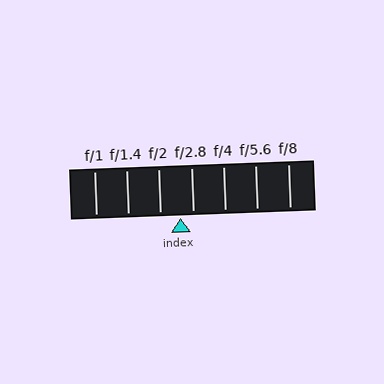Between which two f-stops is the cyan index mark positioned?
The index mark is between f/2 and f/2.8.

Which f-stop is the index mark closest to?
The index mark is closest to f/2.8.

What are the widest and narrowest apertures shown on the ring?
The widest aperture shown is f/1 and the narrowest is f/8.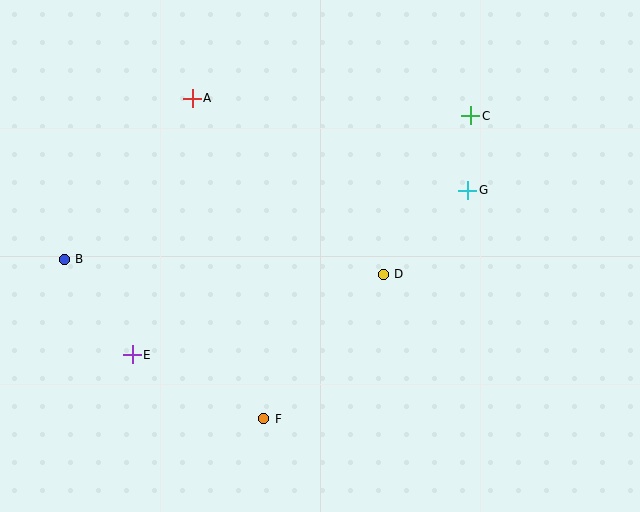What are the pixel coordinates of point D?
Point D is at (383, 274).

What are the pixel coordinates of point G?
Point G is at (468, 190).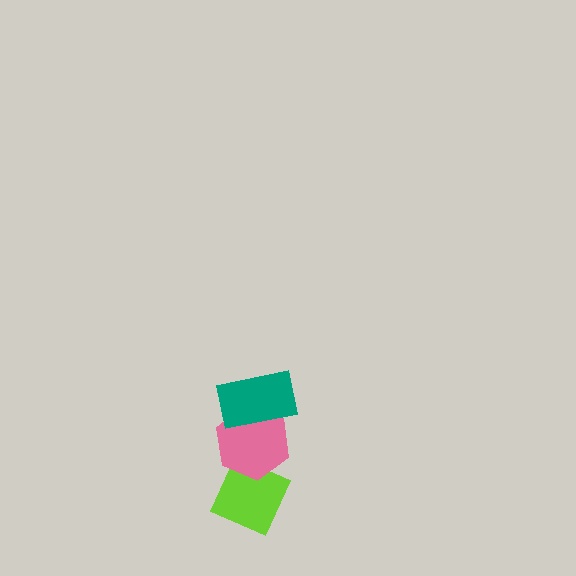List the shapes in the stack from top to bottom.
From top to bottom: the teal rectangle, the pink hexagon, the lime diamond.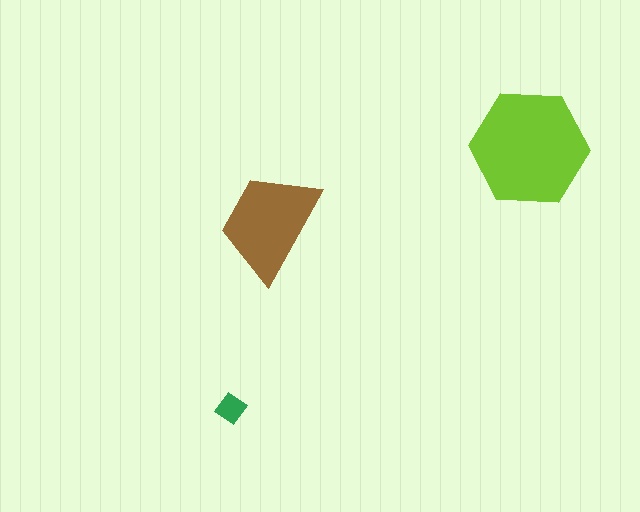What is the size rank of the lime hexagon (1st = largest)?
1st.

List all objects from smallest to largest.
The green diamond, the brown trapezoid, the lime hexagon.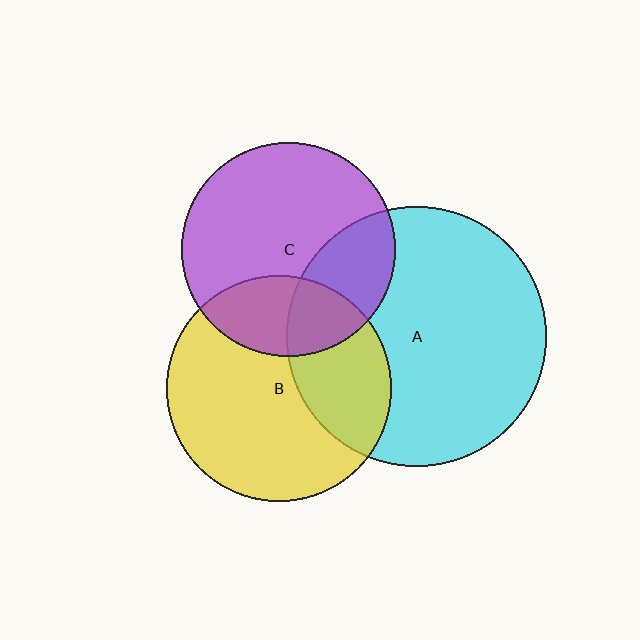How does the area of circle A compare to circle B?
Approximately 1.3 times.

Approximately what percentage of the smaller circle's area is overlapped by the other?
Approximately 30%.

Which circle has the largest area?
Circle A (cyan).